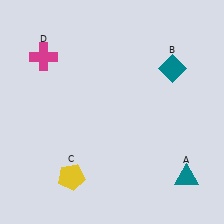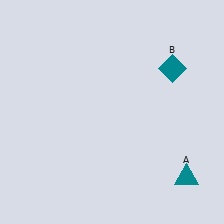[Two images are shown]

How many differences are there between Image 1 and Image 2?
There are 2 differences between the two images.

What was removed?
The magenta cross (D), the yellow pentagon (C) were removed in Image 2.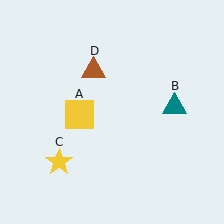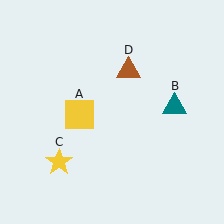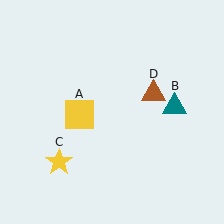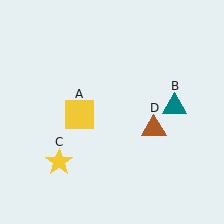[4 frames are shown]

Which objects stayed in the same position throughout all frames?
Yellow square (object A) and teal triangle (object B) and yellow star (object C) remained stationary.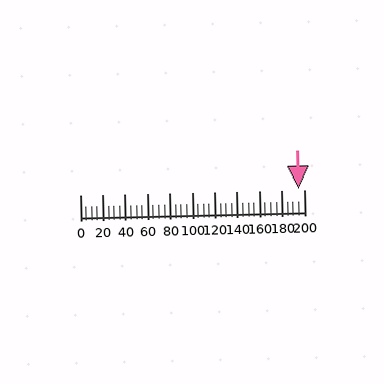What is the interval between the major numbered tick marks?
The major tick marks are spaced 20 units apart.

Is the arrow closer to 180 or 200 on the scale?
The arrow is closer to 200.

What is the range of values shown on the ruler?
The ruler shows values from 0 to 200.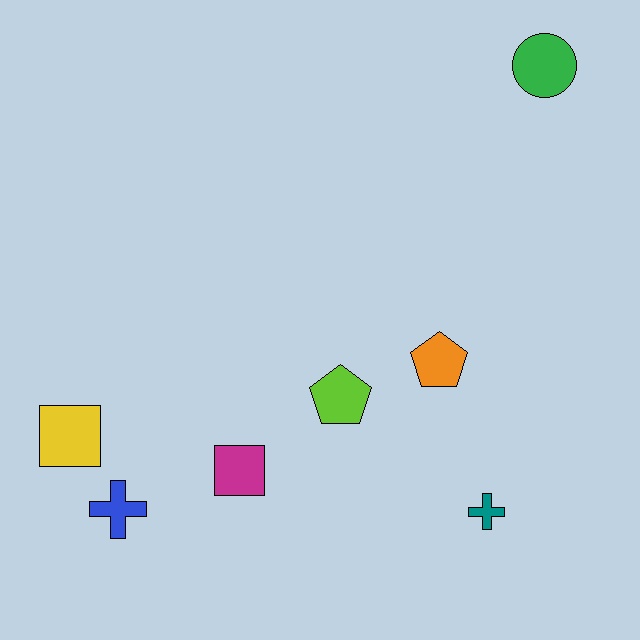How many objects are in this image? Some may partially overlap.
There are 7 objects.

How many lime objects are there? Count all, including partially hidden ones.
There is 1 lime object.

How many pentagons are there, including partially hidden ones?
There are 2 pentagons.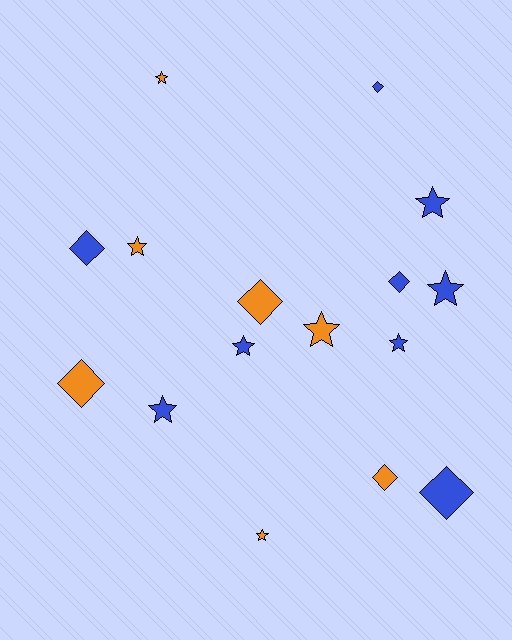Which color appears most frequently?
Blue, with 9 objects.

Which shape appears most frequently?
Star, with 9 objects.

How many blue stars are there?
There are 5 blue stars.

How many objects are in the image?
There are 16 objects.